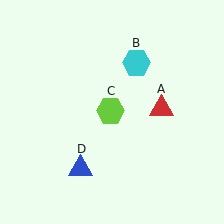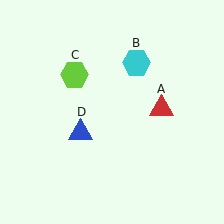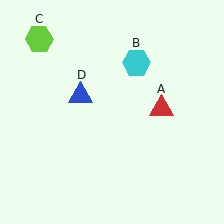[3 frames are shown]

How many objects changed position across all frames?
2 objects changed position: lime hexagon (object C), blue triangle (object D).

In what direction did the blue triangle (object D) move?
The blue triangle (object D) moved up.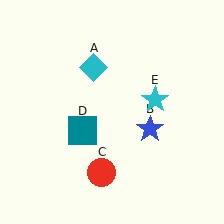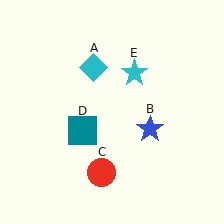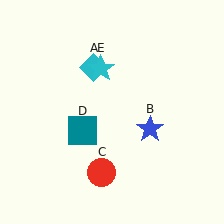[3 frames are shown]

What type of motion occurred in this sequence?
The cyan star (object E) rotated counterclockwise around the center of the scene.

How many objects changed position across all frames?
1 object changed position: cyan star (object E).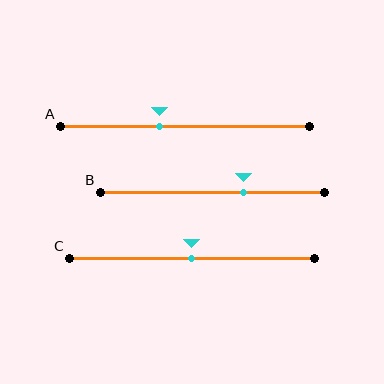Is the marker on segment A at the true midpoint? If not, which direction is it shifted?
No, the marker on segment A is shifted to the left by about 10% of the segment length.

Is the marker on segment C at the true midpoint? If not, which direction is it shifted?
Yes, the marker on segment C is at the true midpoint.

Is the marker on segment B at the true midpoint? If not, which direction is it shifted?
No, the marker on segment B is shifted to the right by about 14% of the segment length.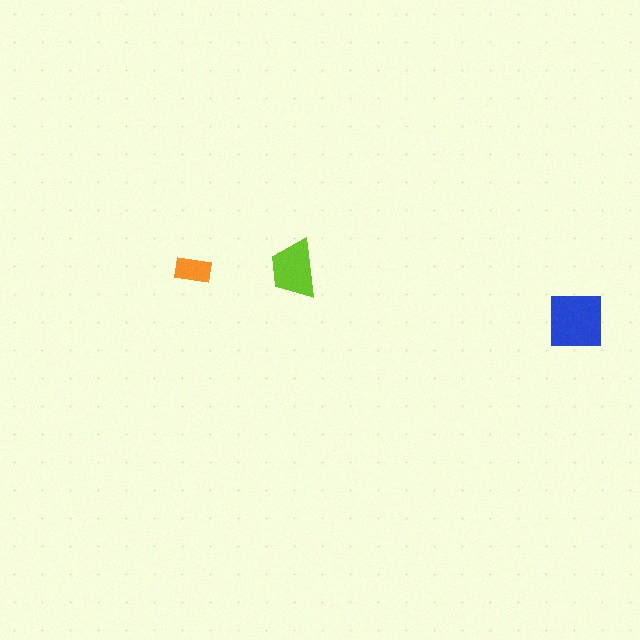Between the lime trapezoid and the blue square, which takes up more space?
The blue square.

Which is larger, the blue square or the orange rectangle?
The blue square.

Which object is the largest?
The blue square.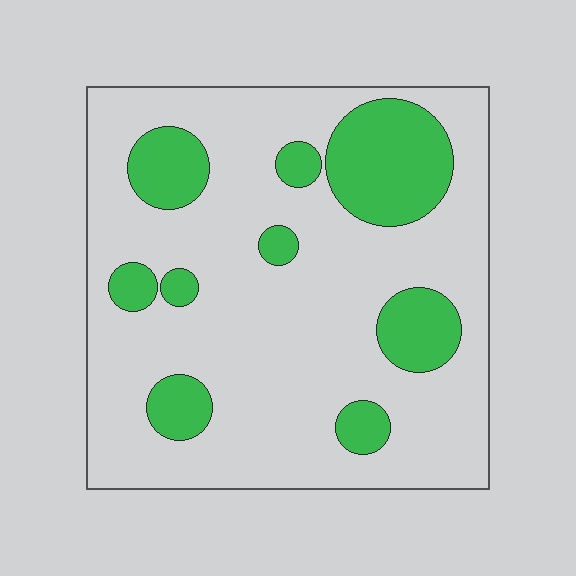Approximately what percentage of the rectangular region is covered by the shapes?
Approximately 20%.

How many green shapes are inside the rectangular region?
9.